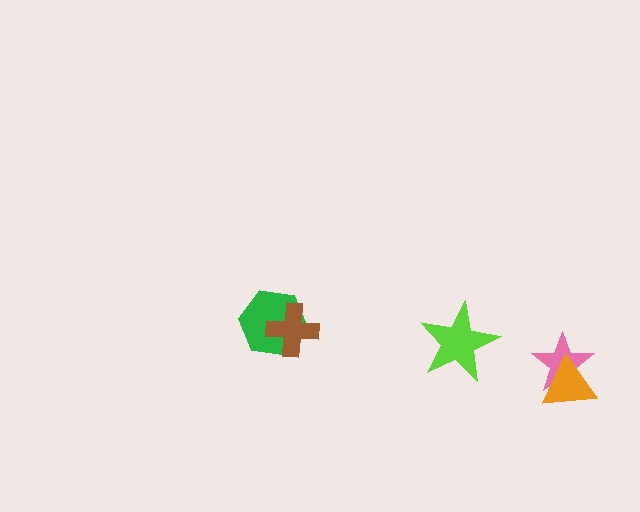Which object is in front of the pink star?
The orange triangle is in front of the pink star.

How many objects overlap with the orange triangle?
1 object overlaps with the orange triangle.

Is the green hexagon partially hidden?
Yes, it is partially covered by another shape.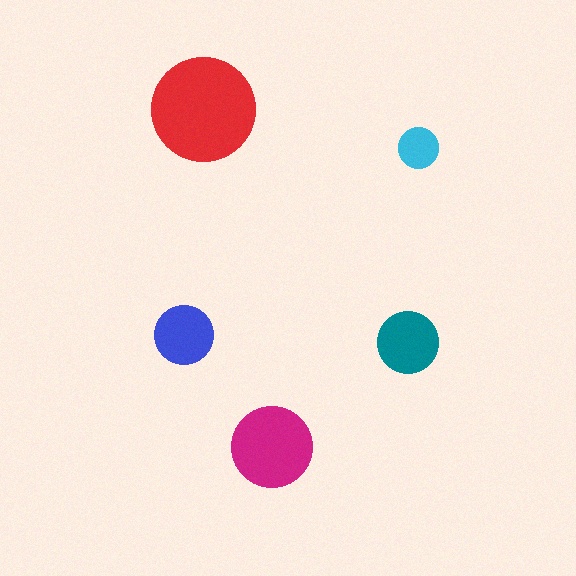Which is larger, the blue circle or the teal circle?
The teal one.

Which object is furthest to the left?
The blue circle is leftmost.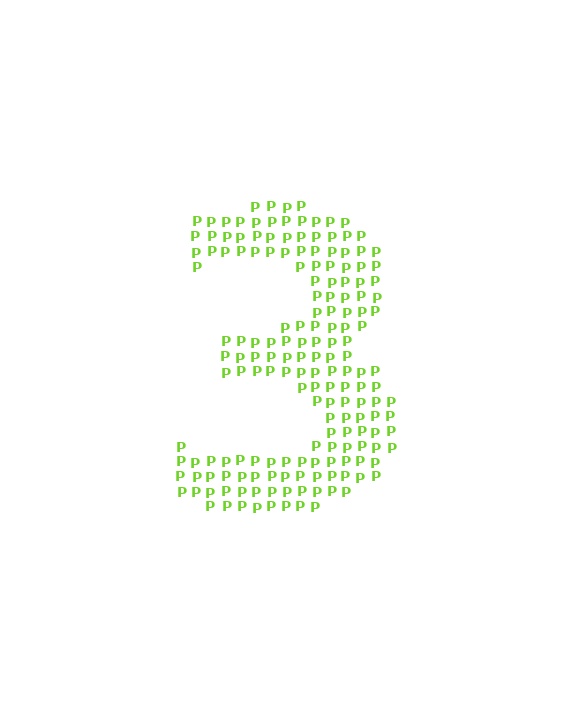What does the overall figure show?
The overall figure shows the digit 3.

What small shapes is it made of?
It is made of small letter P's.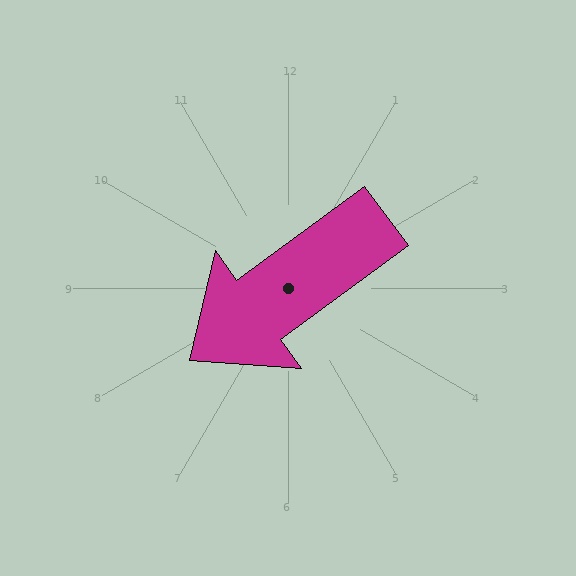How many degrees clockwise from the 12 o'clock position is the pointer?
Approximately 234 degrees.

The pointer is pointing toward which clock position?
Roughly 8 o'clock.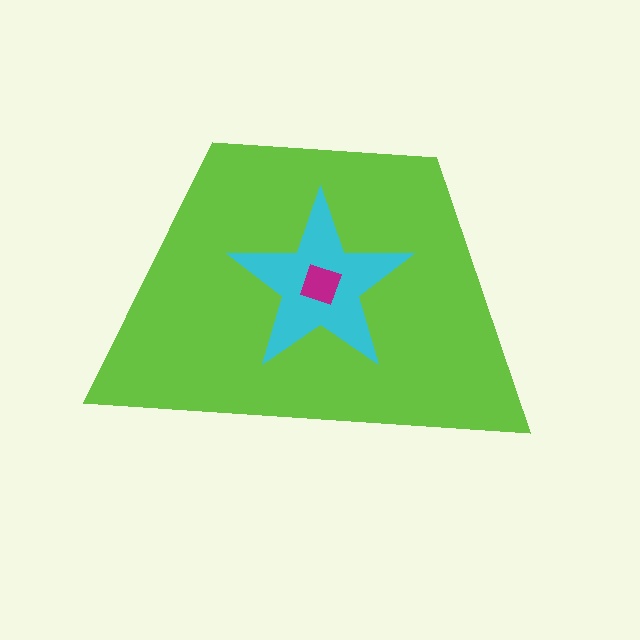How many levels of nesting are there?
3.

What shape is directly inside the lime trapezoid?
The cyan star.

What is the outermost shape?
The lime trapezoid.